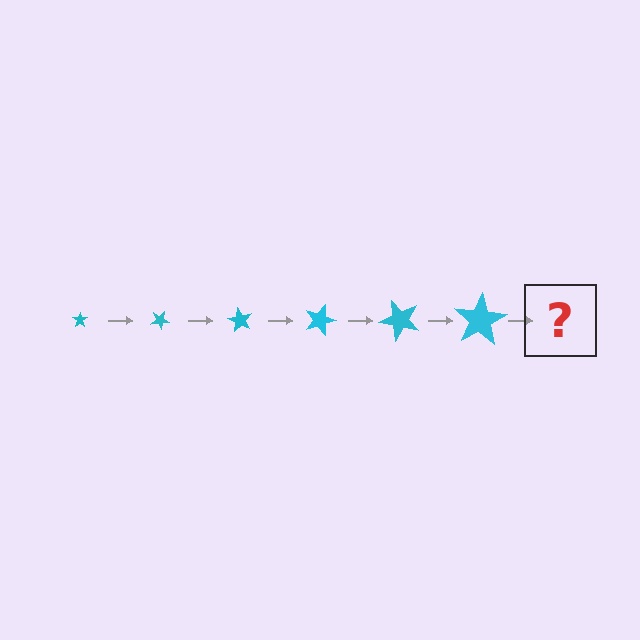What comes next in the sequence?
The next element should be a star, larger than the previous one and rotated 180 degrees from the start.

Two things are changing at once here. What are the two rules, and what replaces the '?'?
The two rules are that the star grows larger each step and it rotates 30 degrees each step. The '?' should be a star, larger than the previous one and rotated 180 degrees from the start.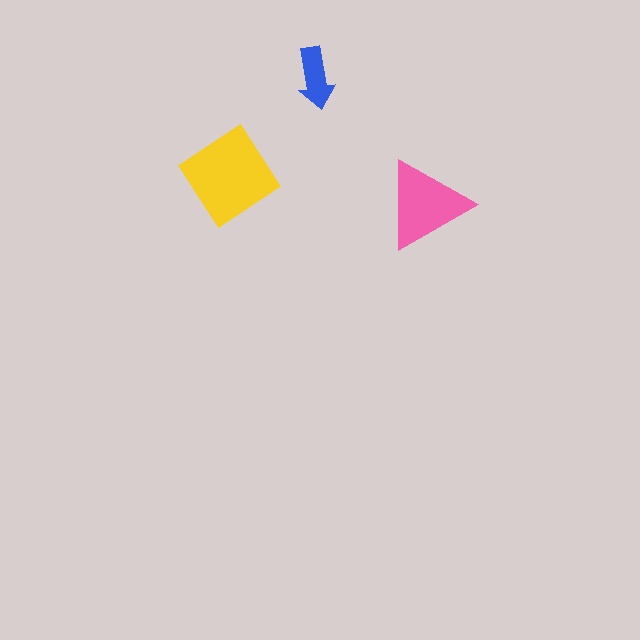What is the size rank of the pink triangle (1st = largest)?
2nd.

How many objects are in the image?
There are 3 objects in the image.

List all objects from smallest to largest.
The blue arrow, the pink triangle, the yellow diamond.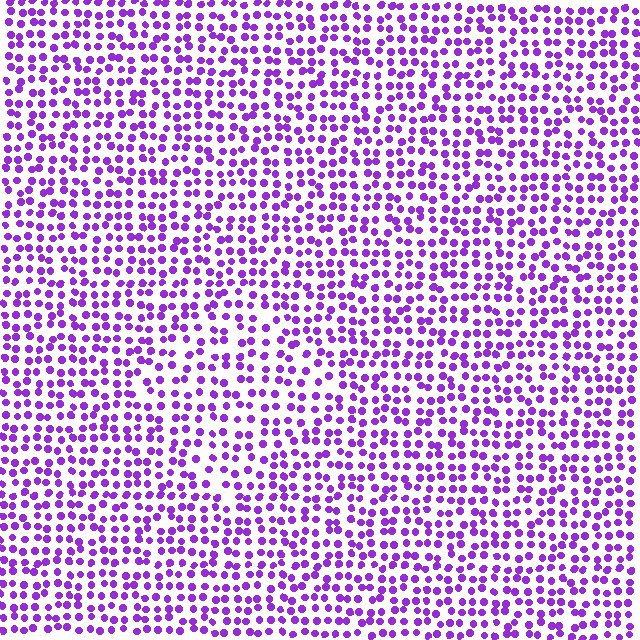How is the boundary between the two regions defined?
The boundary is defined by a change in element density (approximately 1.3x ratio). All elements are the same color, size, and shape.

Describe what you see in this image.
The image contains small purple elements arranged at two different densities. A diamond-shaped region is visible where the elements are less densely packed than the surrounding area.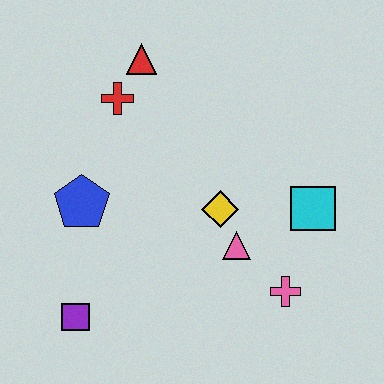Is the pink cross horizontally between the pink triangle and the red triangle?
No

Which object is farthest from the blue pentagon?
The cyan square is farthest from the blue pentagon.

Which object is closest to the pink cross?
The pink triangle is closest to the pink cross.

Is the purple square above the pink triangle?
No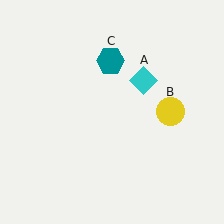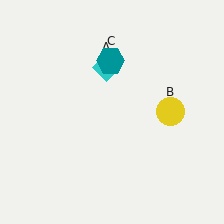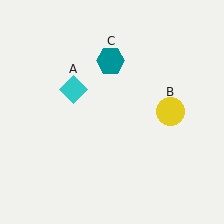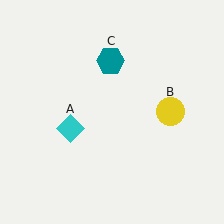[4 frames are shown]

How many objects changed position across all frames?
1 object changed position: cyan diamond (object A).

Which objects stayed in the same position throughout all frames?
Yellow circle (object B) and teal hexagon (object C) remained stationary.